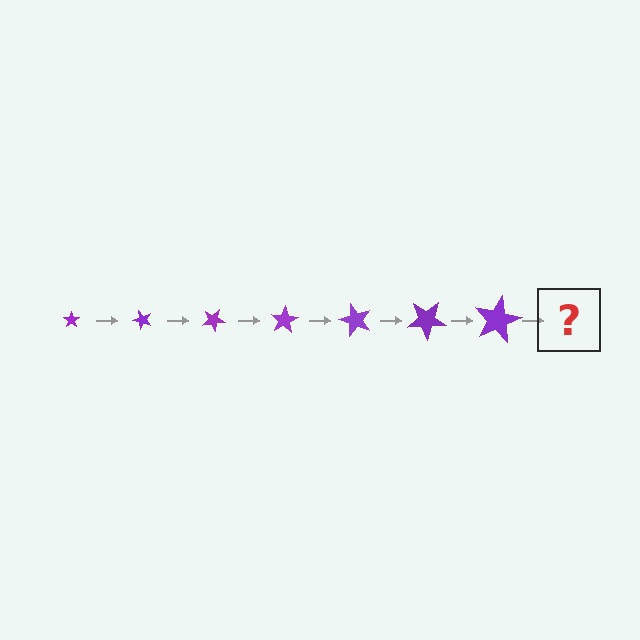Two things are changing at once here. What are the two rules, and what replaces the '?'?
The two rules are that the star grows larger each step and it rotates 50 degrees each step. The '?' should be a star, larger than the previous one and rotated 350 degrees from the start.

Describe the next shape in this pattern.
It should be a star, larger than the previous one and rotated 350 degrees from the start.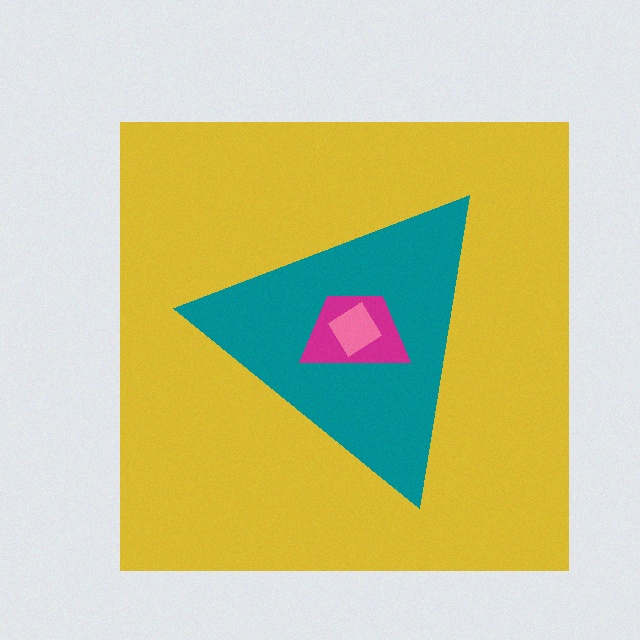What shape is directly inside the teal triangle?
The magenta trapezoid.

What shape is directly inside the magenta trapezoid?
The pink diamond.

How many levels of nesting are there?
4.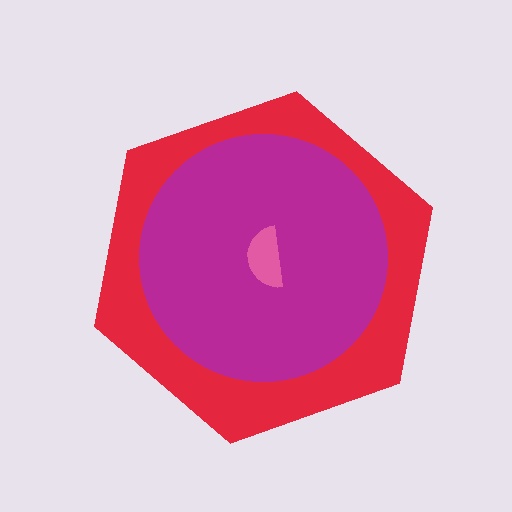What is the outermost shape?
The red hexagon.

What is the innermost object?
The pink semicircle.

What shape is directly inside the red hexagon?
The magenta circle.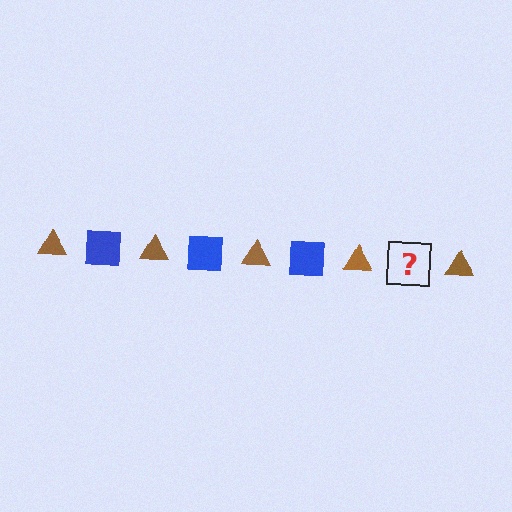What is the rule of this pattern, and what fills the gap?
The rule is that the pattern alternates between brown triangle and blue square. The gap should be filled with a blue square.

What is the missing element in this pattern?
The missing element is a blue square.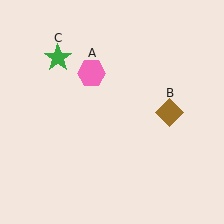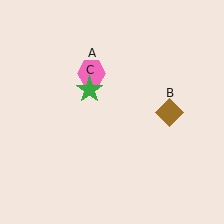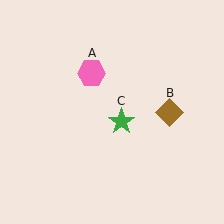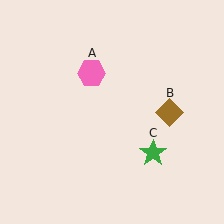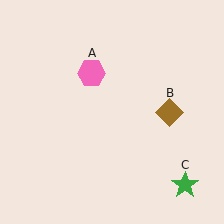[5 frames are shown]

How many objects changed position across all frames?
1 object changed position: green star (object C).